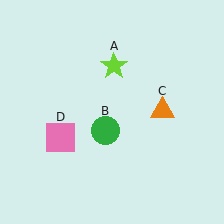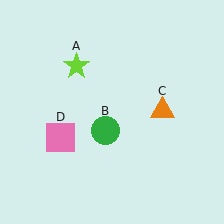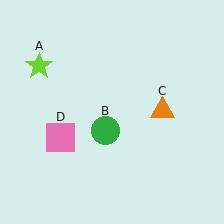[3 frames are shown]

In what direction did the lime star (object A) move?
The lime star (object A) moved left.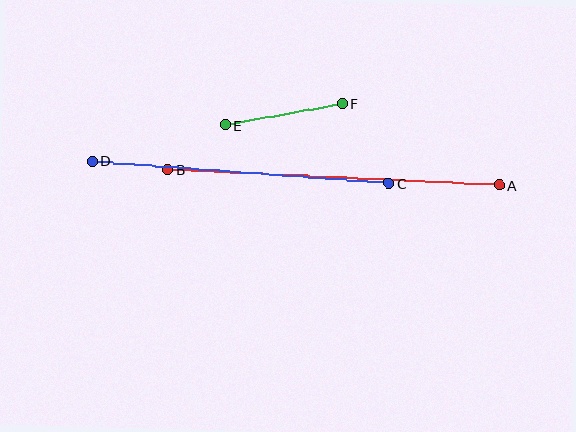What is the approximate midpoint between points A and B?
The midpoint is at approximately (333, 177) pixels.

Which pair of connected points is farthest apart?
Points A and B are farthest apart.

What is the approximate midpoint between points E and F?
The midpoint is at approximately (284, 114) pixels.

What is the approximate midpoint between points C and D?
The midpoint is at approximately (240, 172) pixels.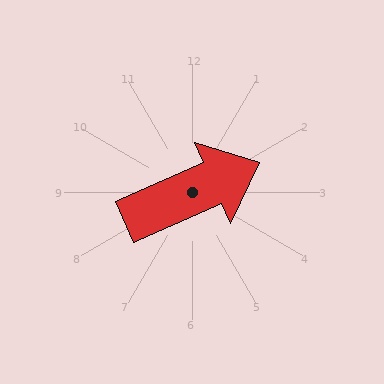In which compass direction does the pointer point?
Northeast.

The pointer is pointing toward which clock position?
Roughly 2 o'clock.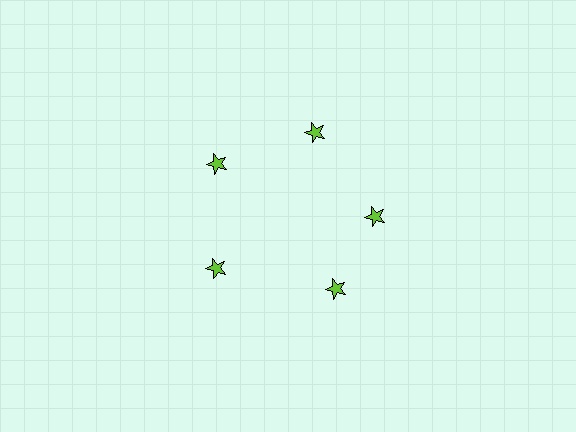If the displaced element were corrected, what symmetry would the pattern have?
It would have 5-fold rotational symmetry — the pattern would map onto itself every 72 degrees.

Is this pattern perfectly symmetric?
No. The 5 lime stars are arranged in a ring, but one element near the 5 o'clock position is rotated out of alignment along the ring, breaking the 5-fold rotational symmetry.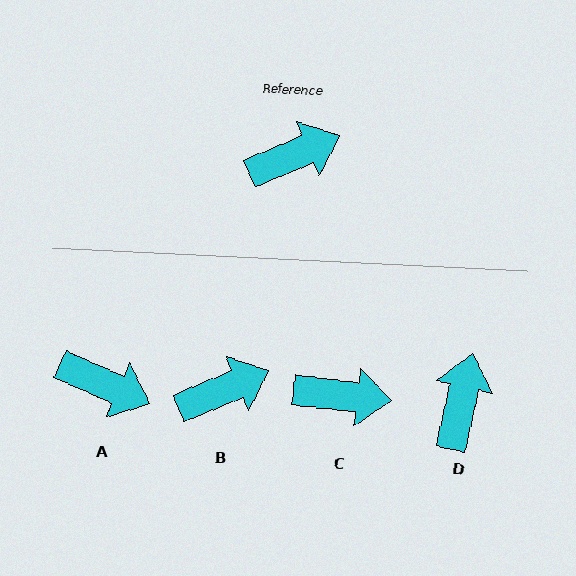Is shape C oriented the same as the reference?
No, it is off by about 29 degrees.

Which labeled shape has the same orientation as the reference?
B.